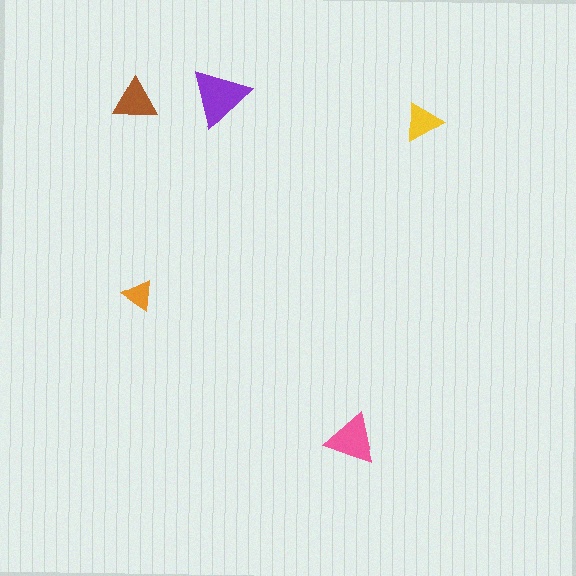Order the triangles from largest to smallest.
the purple one, the pink one, the brown one, the yellow one, the orange one.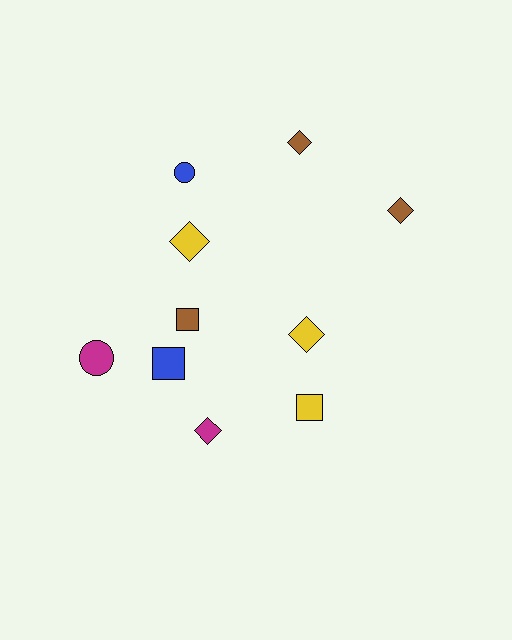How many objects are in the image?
There are 10 objects.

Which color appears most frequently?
Yellow, with 3 objects.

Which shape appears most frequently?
Diamond, with 5 objects.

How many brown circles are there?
There are no brown circles.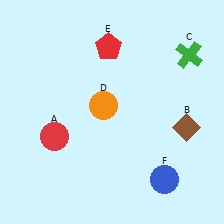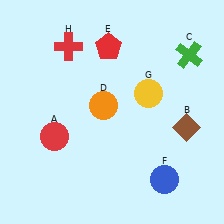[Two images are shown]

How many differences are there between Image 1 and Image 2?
There are 2 differences between the two images.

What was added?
A yellow circle (G), a red cross (H) were added in Image 2.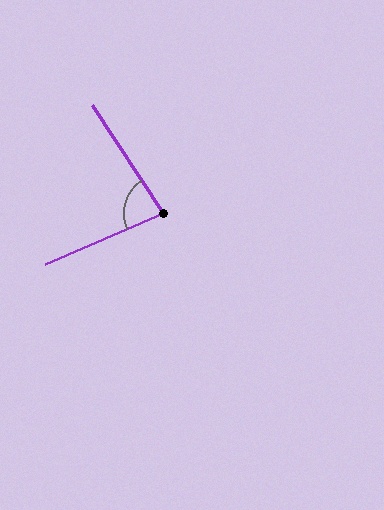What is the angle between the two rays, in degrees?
Approximately 81 degrees.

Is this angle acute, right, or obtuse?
It is acute.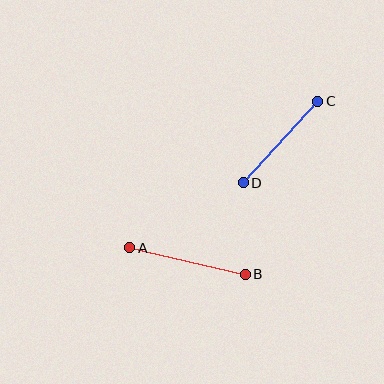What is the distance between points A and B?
The distance is approximately 118 pixels.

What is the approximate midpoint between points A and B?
The midpoint is at approximately (187, 261) pixels.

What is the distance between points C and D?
The distance is approximately 111 pixels.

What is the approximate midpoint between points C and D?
The midpoint is at approximately (281, 142) pixels.